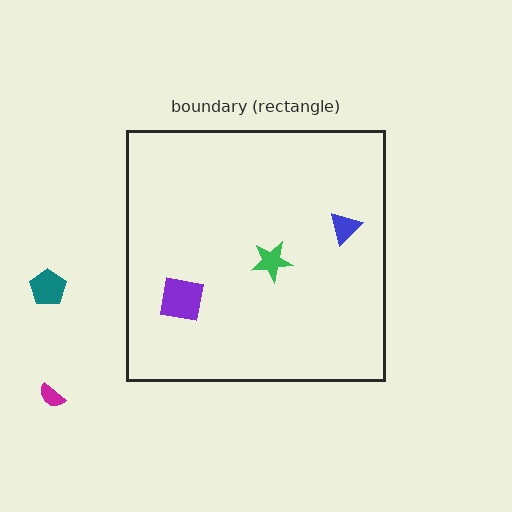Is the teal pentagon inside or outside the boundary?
Outside.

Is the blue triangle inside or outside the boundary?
Inside.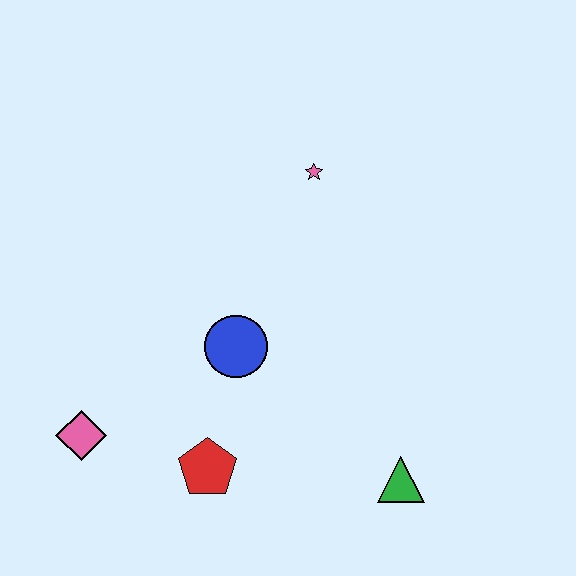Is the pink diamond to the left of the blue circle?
Yes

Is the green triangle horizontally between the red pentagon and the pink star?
No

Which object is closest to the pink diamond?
The red pentagon is closest to the pink diamond.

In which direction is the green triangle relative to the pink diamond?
The green triangle is to the right of the pink diamond.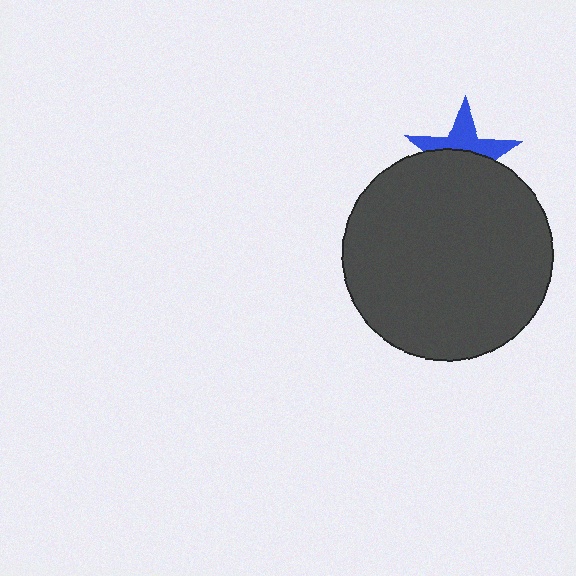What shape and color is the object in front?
The object in front is a dark gray circle.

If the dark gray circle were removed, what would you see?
You would see the complete blue star.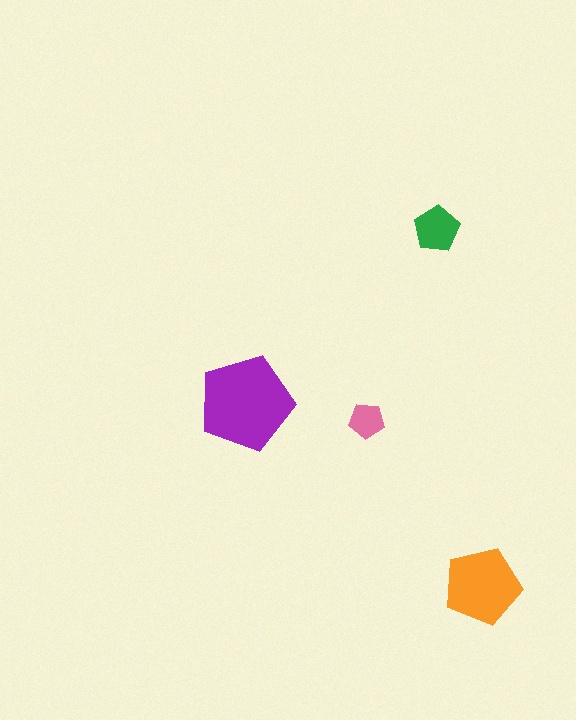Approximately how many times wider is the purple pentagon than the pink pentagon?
About 2.5 times wider.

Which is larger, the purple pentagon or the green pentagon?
The purple one.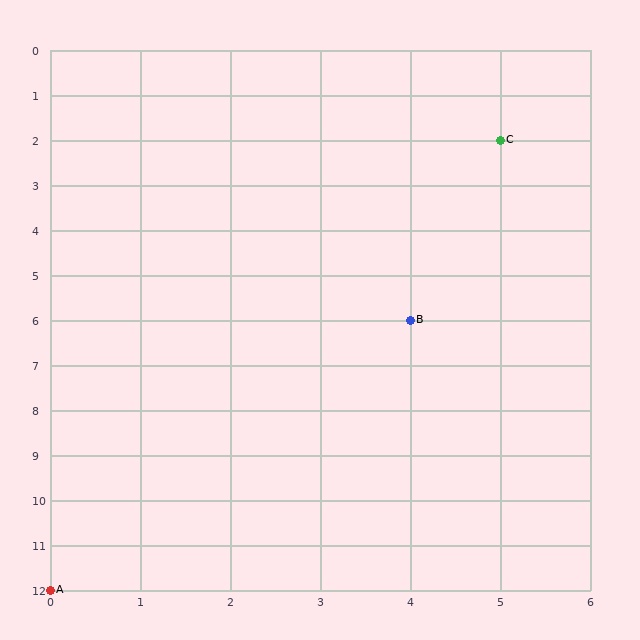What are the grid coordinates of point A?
Point A is at grid coordinates (0, 12).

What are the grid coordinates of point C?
Point C is at grid coordinates (5, 2).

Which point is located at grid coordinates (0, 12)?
Point A is at (0, 12).